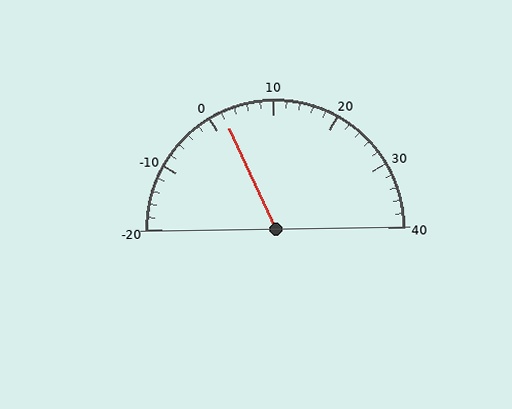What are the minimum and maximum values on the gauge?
The gauge ranges from -20 to 40.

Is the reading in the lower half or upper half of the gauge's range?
The reading is in the lower half of the range (-20 to 40).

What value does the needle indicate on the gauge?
The needle indicates approximately 2.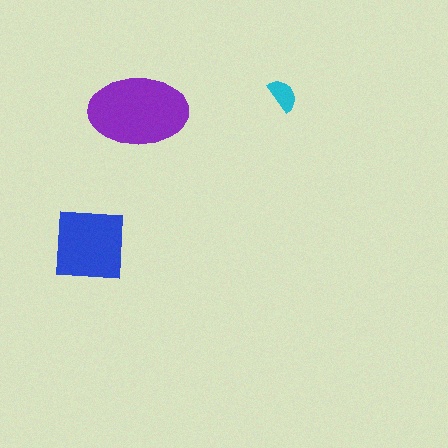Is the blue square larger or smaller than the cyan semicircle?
Larger.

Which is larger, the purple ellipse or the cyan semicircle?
The purple ellipse.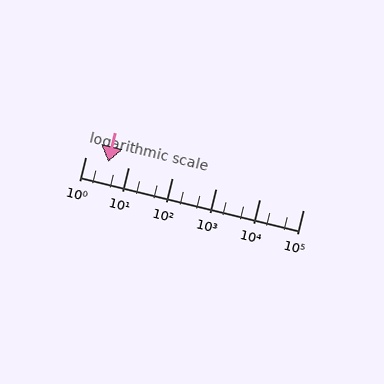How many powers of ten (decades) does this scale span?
The scale spans 5 decades, from 1 to 100000.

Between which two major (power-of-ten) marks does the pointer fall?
The pointer is between 1 and 10.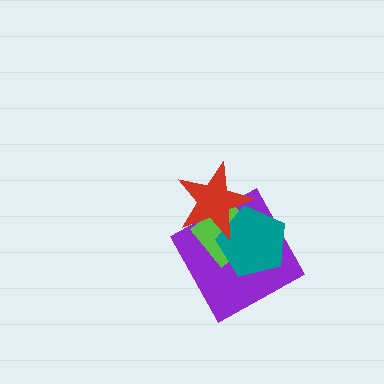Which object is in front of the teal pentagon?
The red star is in front of the teal pentagon.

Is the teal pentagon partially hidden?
Yes, it is partially covered by another shape.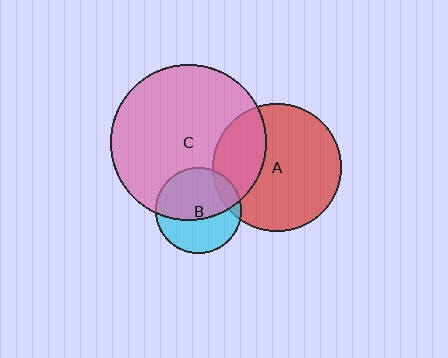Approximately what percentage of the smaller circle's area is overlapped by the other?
Approximately 55%.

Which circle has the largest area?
Circle C (pink).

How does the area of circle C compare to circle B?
Approximately 3.3 times.